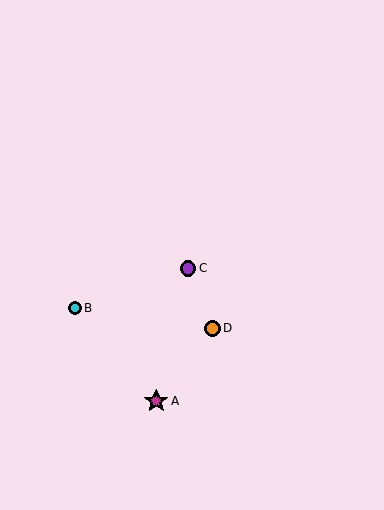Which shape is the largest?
The magenta star (labeled A) is the largest.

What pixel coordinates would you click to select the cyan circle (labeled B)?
Click at (75, 308) to select the cyan circle B.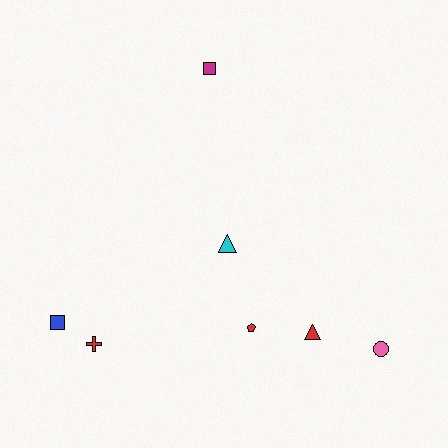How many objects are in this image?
There are 7 objects.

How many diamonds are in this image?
There are no diamonds.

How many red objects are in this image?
There are 3 red objects.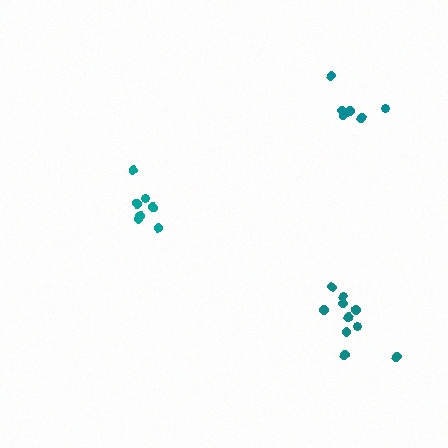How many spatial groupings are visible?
There are 3 spatial groupings.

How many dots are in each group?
Group 1: 7 dots, Group 2: 10 dots, Group 3: 6 dots (23 total).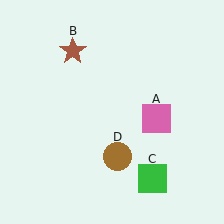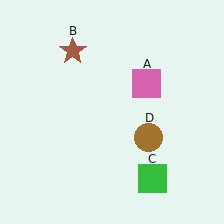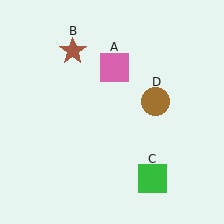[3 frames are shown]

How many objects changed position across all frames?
2 objects changed position: pink square (object A), brown circle (object D).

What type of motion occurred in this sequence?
The pink square (object A), brown circle (object D) rotated counterclockwise around the center of the scene.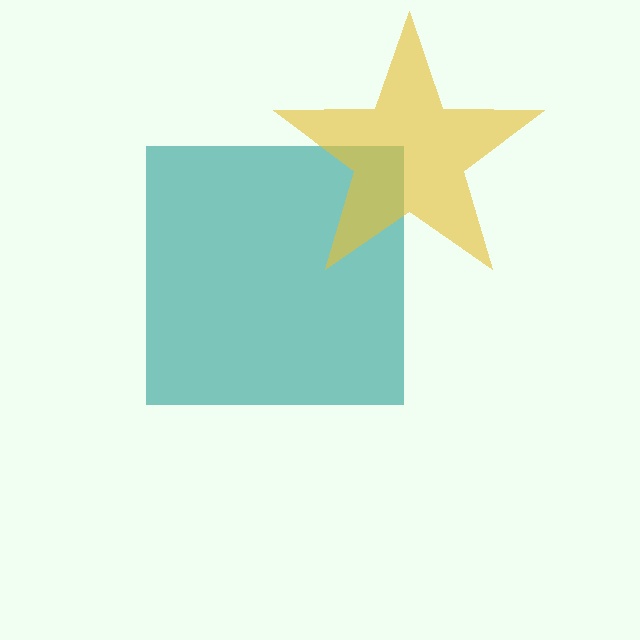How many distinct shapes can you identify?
There are 2 distinct shapes: a teal square, a yellow star.